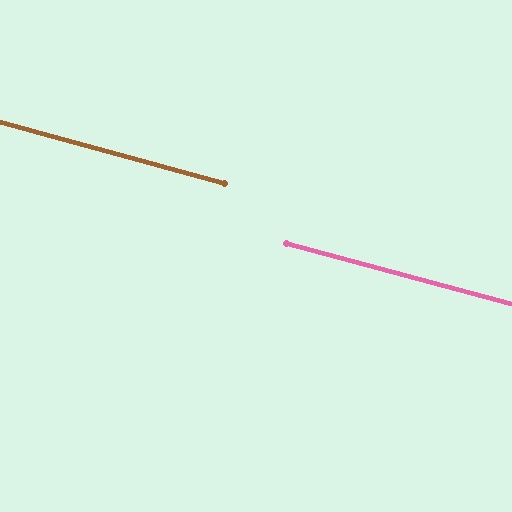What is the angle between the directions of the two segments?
Approximately 0 degrees.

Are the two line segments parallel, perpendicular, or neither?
Parallel — their directions differ by only 0.1°.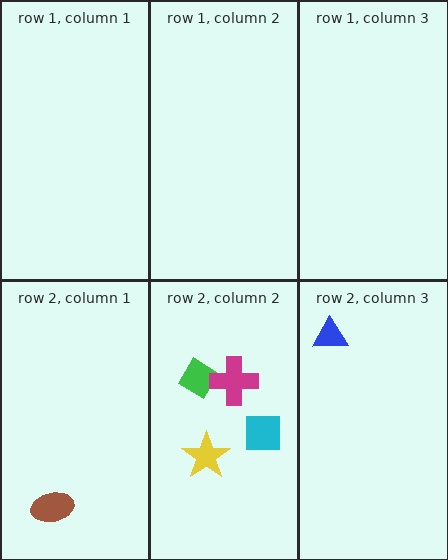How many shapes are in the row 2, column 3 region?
1.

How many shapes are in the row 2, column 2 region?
4.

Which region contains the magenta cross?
The row 2, column 2 region.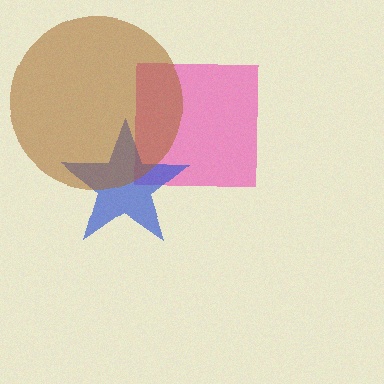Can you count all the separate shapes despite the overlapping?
Yes, there are 3 separate shapes.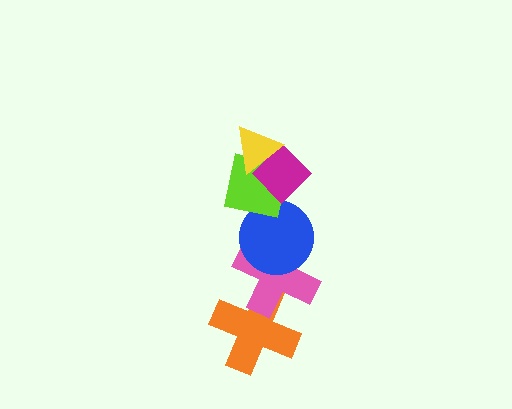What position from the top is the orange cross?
The orange cross is 6th from the top.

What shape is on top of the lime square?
The magenta diamond is on top of the lime square.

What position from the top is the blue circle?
The blue circle is 4th from the top.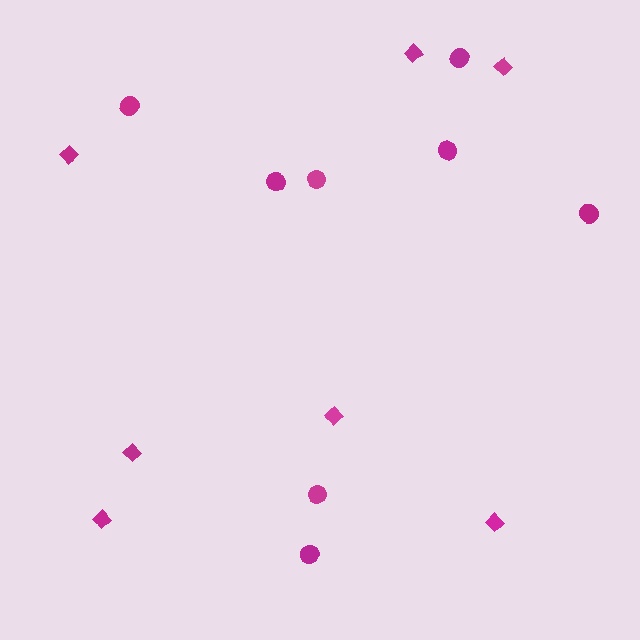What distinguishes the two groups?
There are 2 groups: one group of diamonds (7) and one group of circles (8).